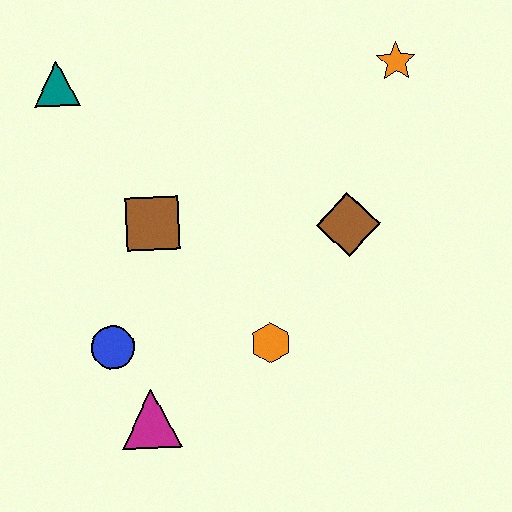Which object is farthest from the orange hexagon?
The teal triangle is farthest from the orange hexagon.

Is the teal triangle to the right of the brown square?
No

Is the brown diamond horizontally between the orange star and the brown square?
Yes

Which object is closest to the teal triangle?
The brown square is closest to the teal triangle.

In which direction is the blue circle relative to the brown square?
The blue circle is below the brown square.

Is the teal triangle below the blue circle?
No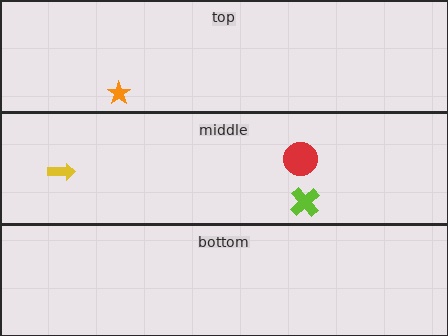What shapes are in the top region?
The orange star.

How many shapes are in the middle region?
3.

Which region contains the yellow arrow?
The middle region.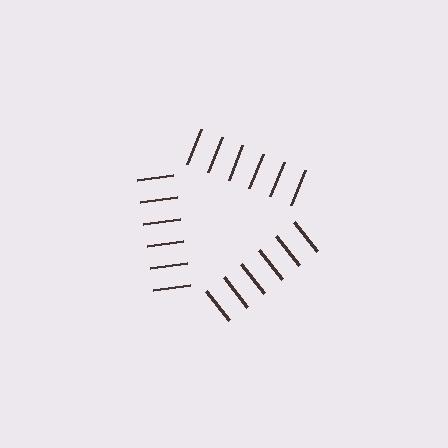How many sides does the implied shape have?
3 sides — the line-ends trace a triangle.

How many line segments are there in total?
18 — 6 along each of the 3 edges.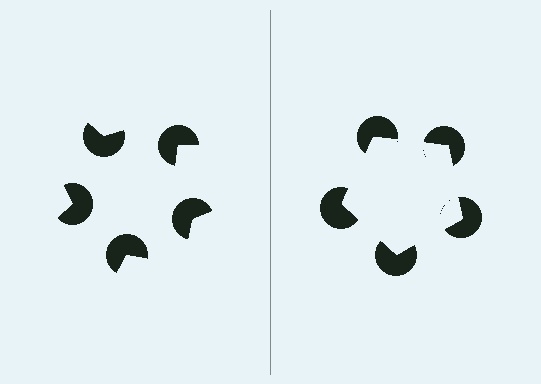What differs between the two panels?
The pac-man discs are positioned identically on both sides; only the wedge orientations differ. On the right they align to a pentagon; on the left they are misaligned.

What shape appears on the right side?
An illusory pentagon.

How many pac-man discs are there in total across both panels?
10 — 5 on each side.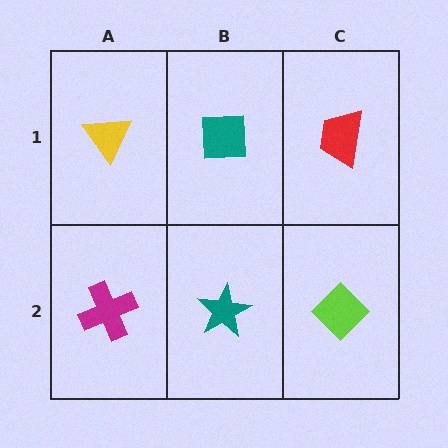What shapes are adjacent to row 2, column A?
A yellow triangle (row 1, column A), a teal star (row 2, column B).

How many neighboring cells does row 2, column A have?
2.